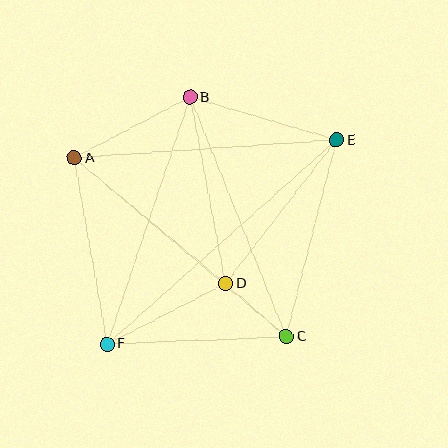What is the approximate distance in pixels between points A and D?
The distance between A and D is approximately 197 pixels.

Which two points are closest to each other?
Points C and D are closest to each other.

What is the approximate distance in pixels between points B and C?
The distance between B and C is approximately 258 pixels.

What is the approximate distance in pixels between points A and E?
The distance between A and E is approximately 263 pixels.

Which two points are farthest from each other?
Points E and F are farthest from each other.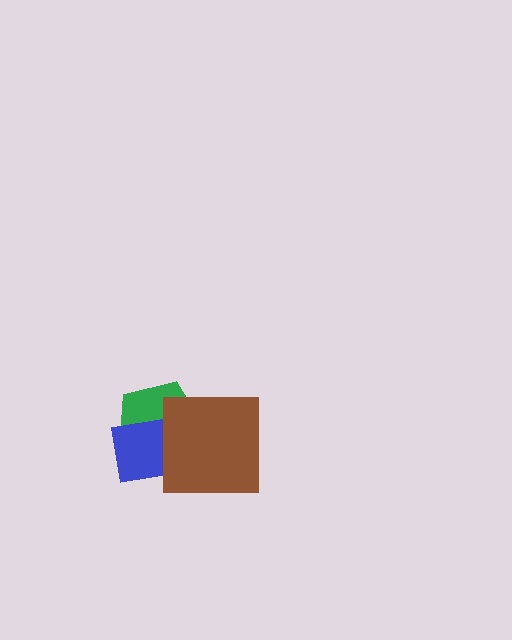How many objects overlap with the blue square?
2 objects overlap with the blue square.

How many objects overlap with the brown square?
2 objects overlap with the brown square.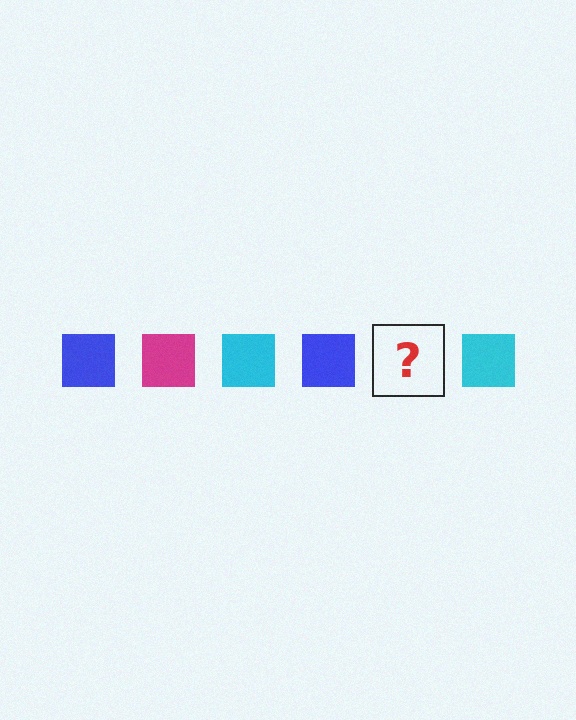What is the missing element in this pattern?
The missing element is a magenta square.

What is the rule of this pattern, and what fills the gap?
The rule is that the pattern cycles through blue, magenta, cyan squares. The gap should be filled with a magenta square.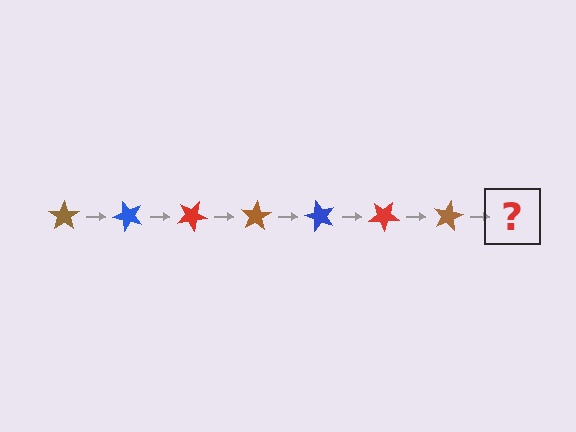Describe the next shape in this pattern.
It should be a blue star, rotated 350 degrees from the start.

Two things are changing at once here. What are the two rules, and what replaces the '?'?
The two rules are that it rotates 50 degrees each step and the color cycles through brown, blue, and red. The '?' should be a blue star, rotated 350 degrees from the start.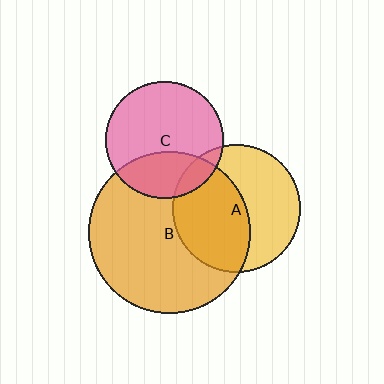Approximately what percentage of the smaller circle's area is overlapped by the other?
Approximately 30%.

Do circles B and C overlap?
Yes.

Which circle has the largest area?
Circle B (orange).